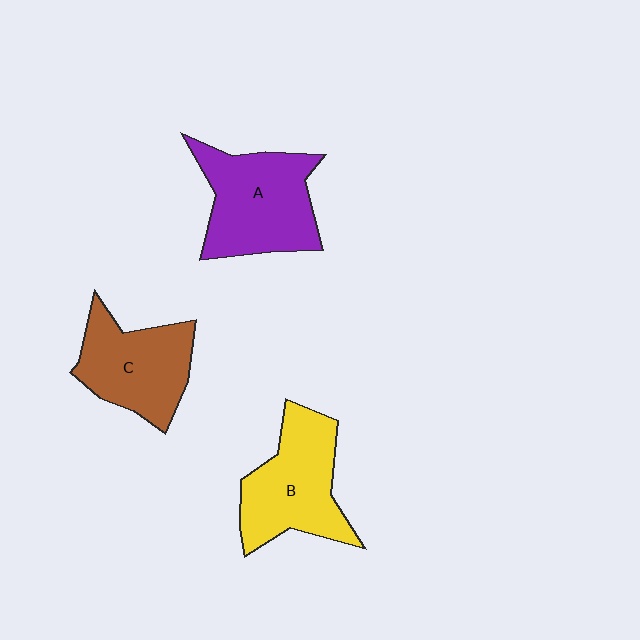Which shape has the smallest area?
Shape C (brown).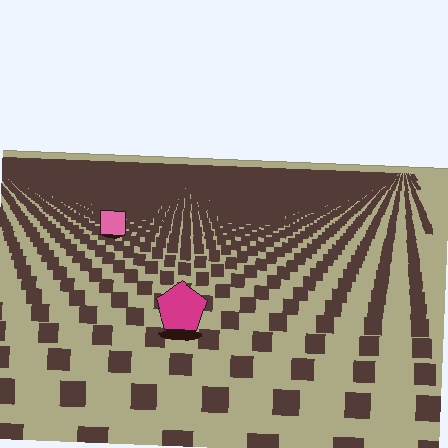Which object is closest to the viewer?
The magenta pentagon is closest. The texture marks near it are larger and more spread out.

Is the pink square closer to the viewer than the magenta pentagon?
No. The magenta pentagon is closer — you can tell from the texture gradient: the ground texture is coarser near it.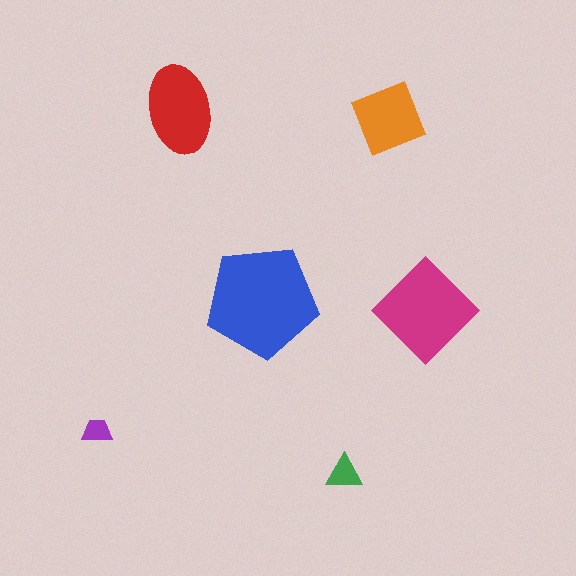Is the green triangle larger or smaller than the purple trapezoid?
Larger.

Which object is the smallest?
The purple trapezoid.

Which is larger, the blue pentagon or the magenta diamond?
The blue pentagon.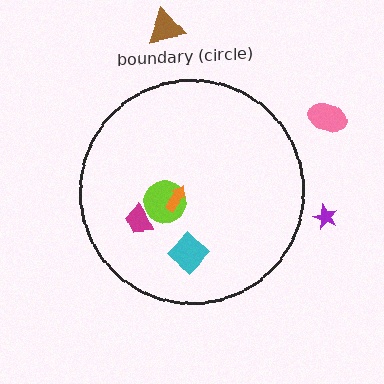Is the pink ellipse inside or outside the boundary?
Outside.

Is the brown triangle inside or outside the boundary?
Outside.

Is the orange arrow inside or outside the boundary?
Inside.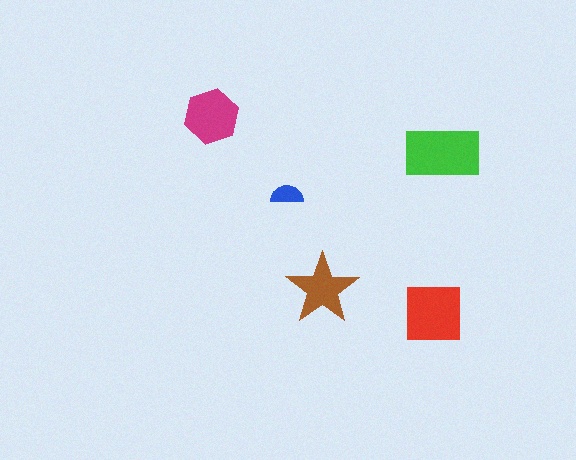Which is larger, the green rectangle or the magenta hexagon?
The green rectangle.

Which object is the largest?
The green rectangle.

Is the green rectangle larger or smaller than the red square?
Larger.